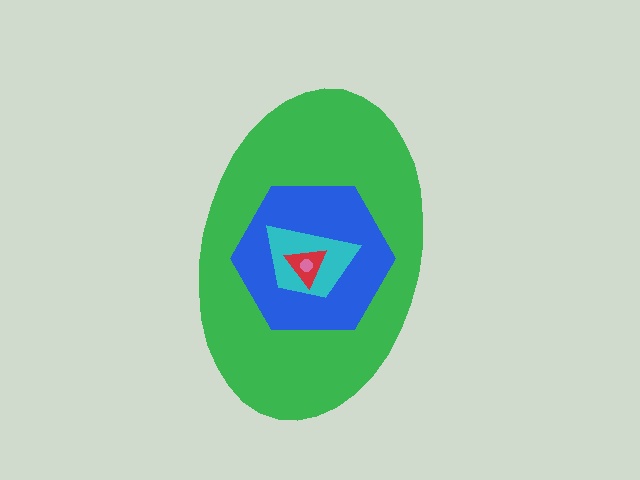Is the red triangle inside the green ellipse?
Yes.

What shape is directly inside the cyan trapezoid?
The red triangle.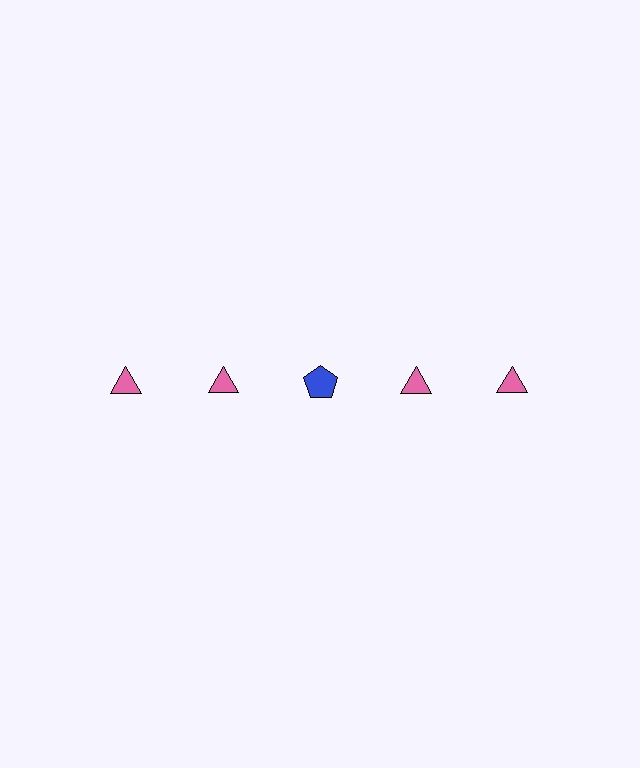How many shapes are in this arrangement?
There are 5 shapes arranged in a grid pattern.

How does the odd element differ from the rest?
It differs in both color (blue instead of pink) and shape (pentagon instead of triangle).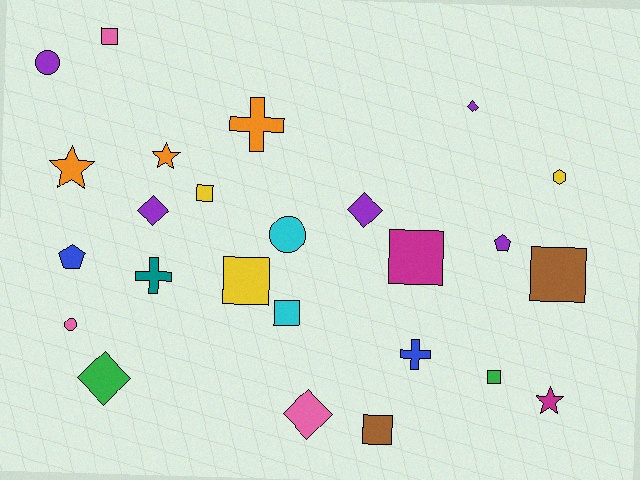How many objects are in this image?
There are 25 objects.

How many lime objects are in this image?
There are no lime objects.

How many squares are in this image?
There are 8 squares.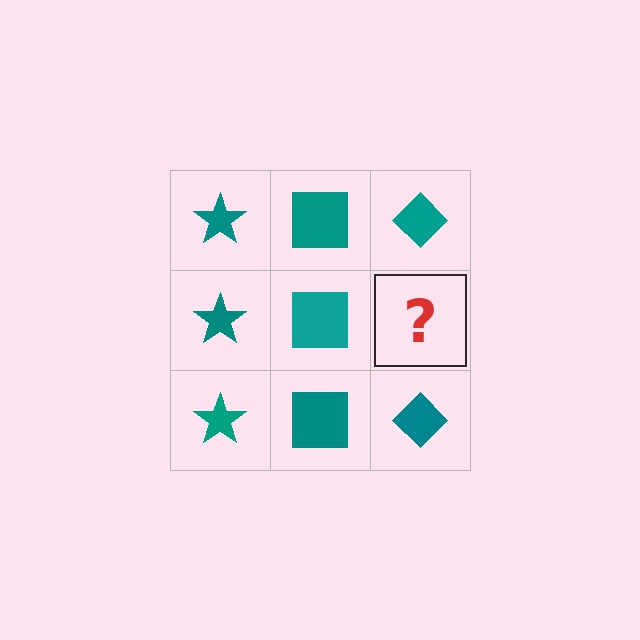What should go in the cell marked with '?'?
The missing cell should contain a teal diamond.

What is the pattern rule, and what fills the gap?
The rule is that each column has a consistent shape. The gap should be filled with a teal diamond.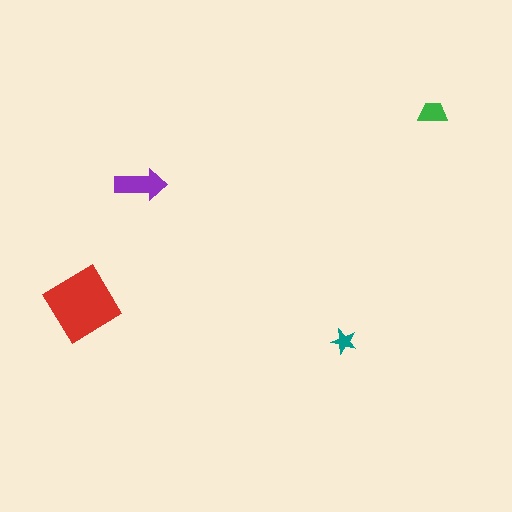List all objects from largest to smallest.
The red diamond, the purple arrow, the green trapezoid, the teal star.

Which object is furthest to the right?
The green trapezoid is rightmost.